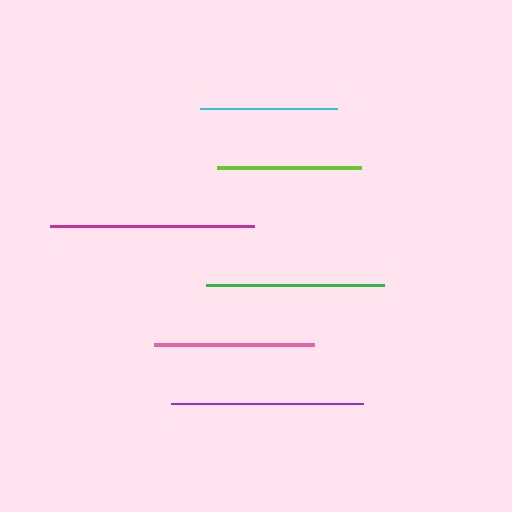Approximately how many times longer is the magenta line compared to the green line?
The magenta line is approximately 1.1 times the length of the green line.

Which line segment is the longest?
The magenta line is the longest at approximately 204 pixels.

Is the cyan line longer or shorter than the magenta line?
The magenta line is longer than the cyan line.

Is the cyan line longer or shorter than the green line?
The green line is longer than the cyan line.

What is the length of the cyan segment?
The cyan segment is approximately 137 pixels long.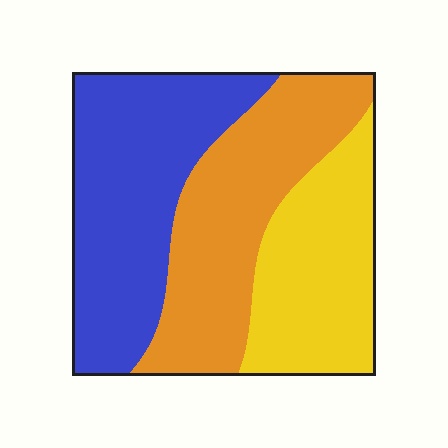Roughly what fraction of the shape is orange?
Orange takes up about one third (1/3) of the shape.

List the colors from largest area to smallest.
From largest to smallest: blue, orange, yellow.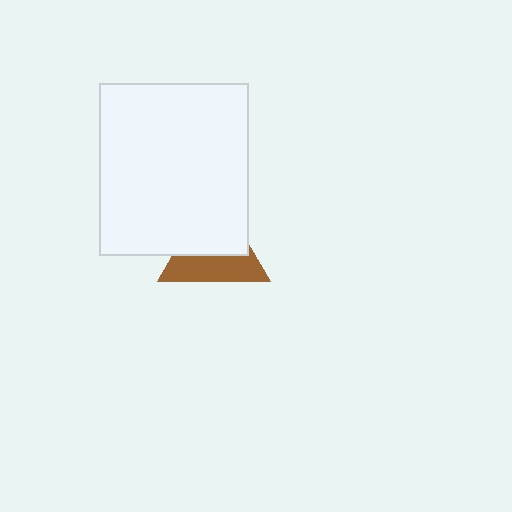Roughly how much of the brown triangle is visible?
About half of it is visible (roughly 47%).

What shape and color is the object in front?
The object in front is a white rectangle.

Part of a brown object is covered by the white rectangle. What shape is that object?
It is a triangle.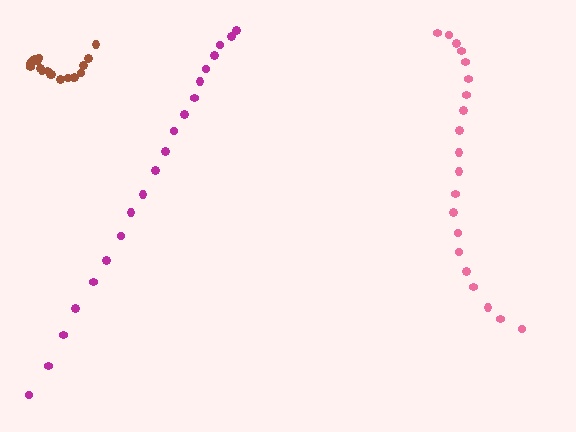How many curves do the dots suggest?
There are 3 distinct paths.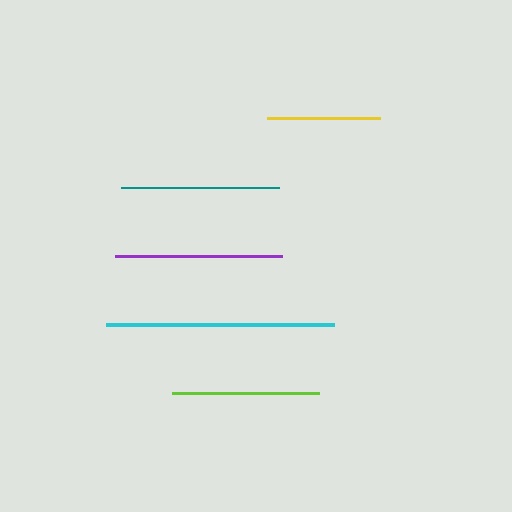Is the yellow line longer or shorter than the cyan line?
The cyan line is longer than the yellow line.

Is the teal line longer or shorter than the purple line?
The purple line is longer than the teal line.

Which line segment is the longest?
The cyan line is the longest at approximately 228 pixels.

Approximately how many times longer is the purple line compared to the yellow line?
The purple line is approximately 1.5 times the length of the yellow line.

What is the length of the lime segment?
The lime segment is approximately 147 pixels long.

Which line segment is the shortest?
The yellow line is the shortest at approximately 113 pixels.